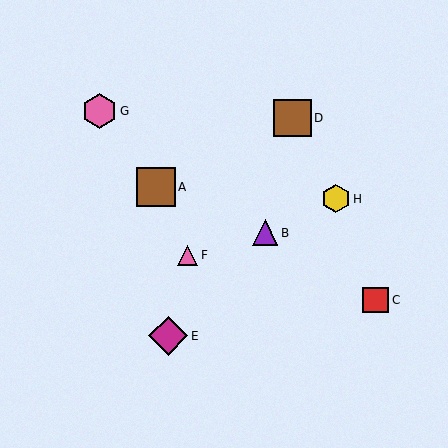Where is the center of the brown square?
The center of the brown square is at (293, 118).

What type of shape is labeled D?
Shape D is a brown square.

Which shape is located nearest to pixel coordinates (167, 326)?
The magenta diamond (labeled E) at (168, 336) is nearest to that location.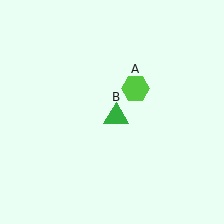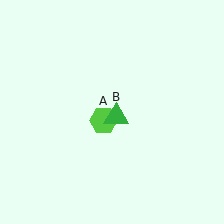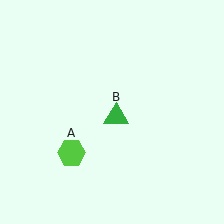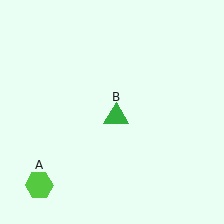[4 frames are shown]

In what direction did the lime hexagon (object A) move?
The lime hexagon (object A) moved down and to the left.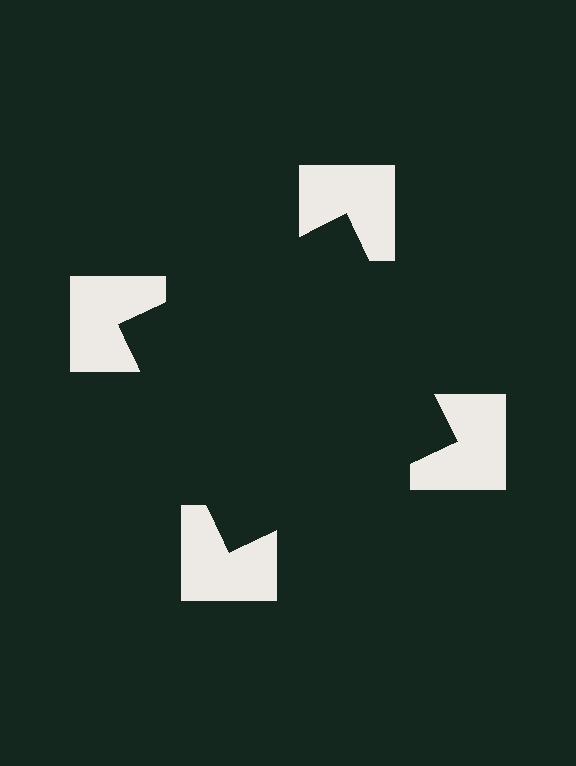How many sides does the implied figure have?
4 sides.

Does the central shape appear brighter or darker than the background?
It typically appears slightly darker than the background, even though no actual brightness change is drawn.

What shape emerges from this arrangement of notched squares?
An illusory square — its edges are inferred from the aligned wedge cuts in the notched squares, not physically drawn.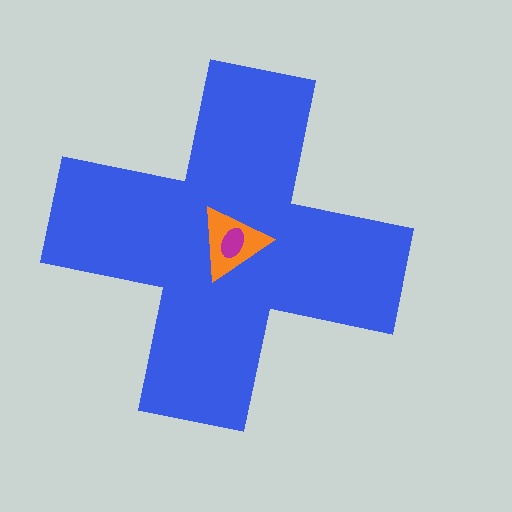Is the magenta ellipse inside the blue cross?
Yes.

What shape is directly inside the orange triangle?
The magenta ellipse.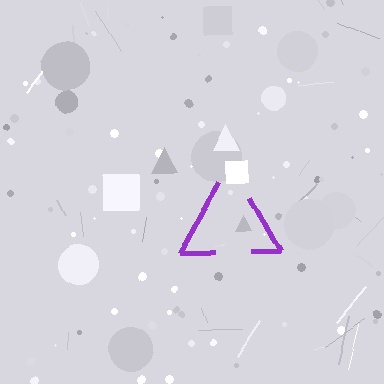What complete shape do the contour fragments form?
The contour fragments form a triangle.